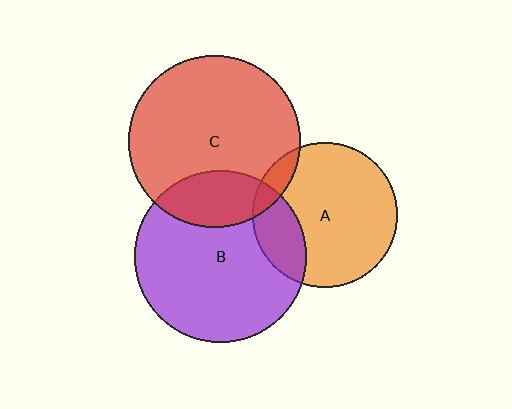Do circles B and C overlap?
Yes.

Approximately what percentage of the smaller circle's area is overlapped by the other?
Approximately 20%.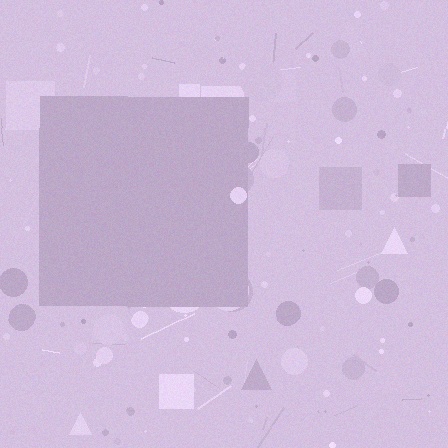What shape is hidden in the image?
A square is hidden in the image.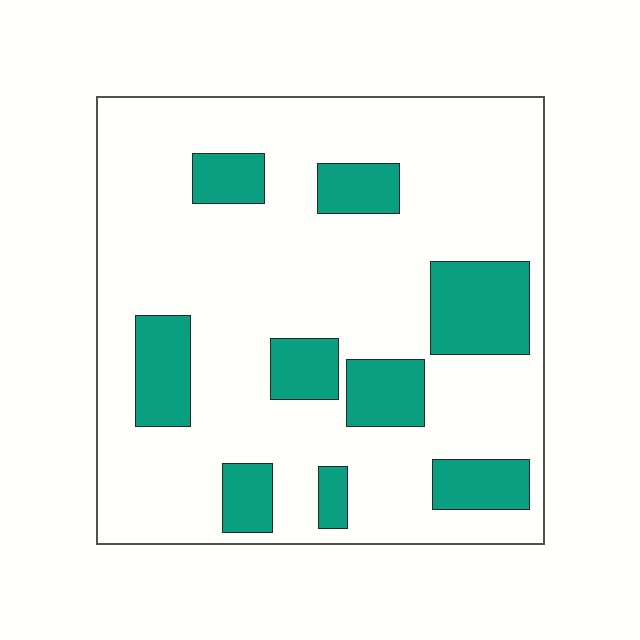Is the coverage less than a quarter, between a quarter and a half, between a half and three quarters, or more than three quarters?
Less than a quarter.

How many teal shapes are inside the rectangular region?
9.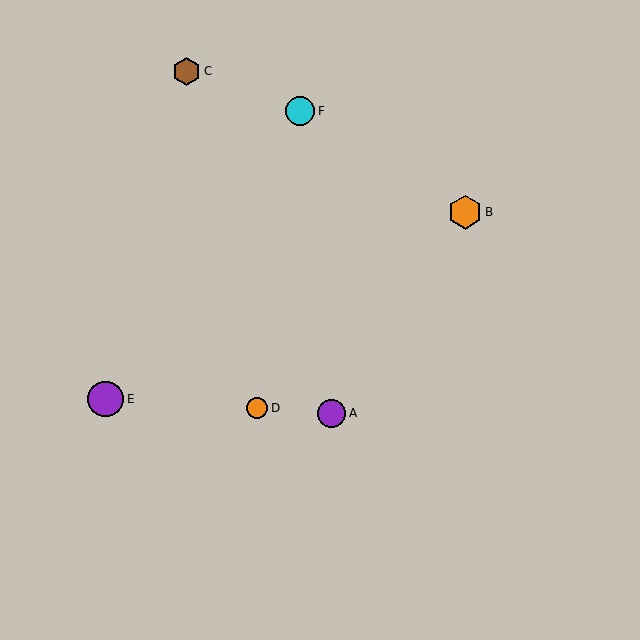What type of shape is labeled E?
Shape E is a purple circle.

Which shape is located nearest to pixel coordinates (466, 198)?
The orange hexagon (labeled B) at (465, 212) is nearest to that location.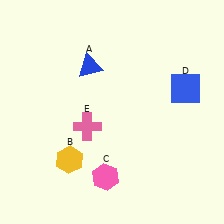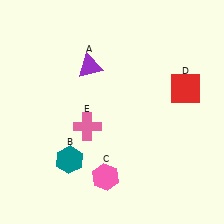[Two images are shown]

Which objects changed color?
A changed from blue to purple. B changed from yellow to teal. D changed from blue to red.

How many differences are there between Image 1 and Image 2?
There are 3 differences between the two images.